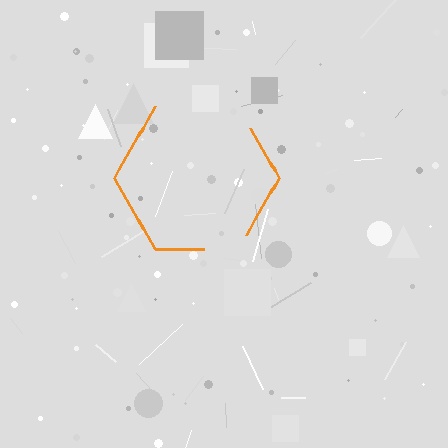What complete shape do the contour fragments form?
The contour fragments form a hexagon.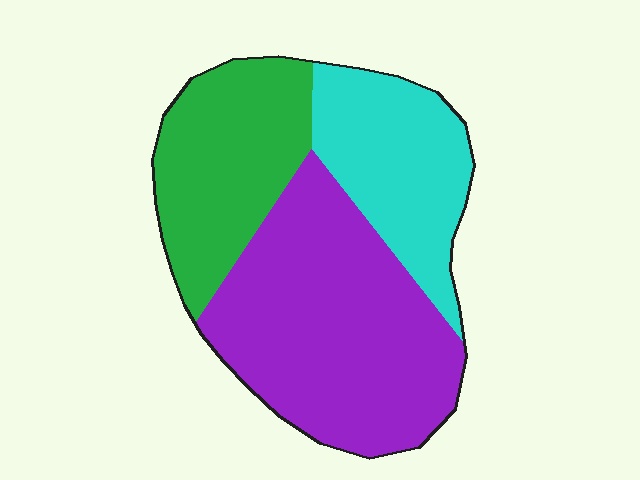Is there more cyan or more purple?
Purple.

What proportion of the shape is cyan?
Cyan takes up less than a quarter of the shape.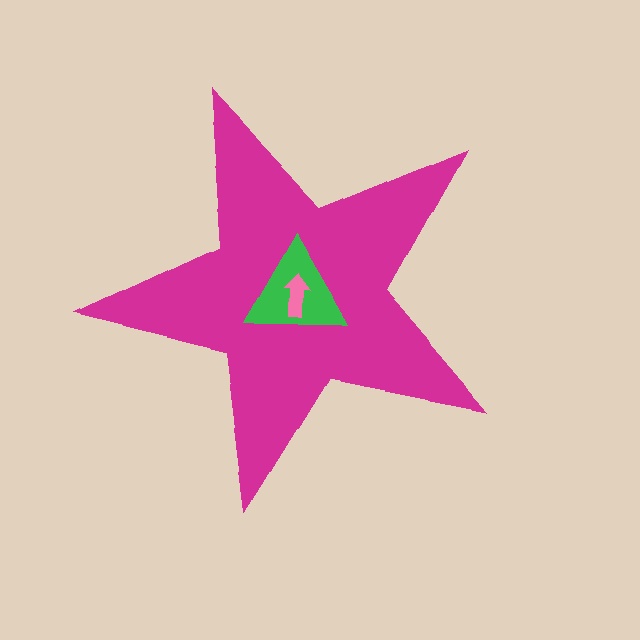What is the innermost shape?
The pink arrow.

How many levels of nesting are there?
3.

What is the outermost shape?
The magenta star.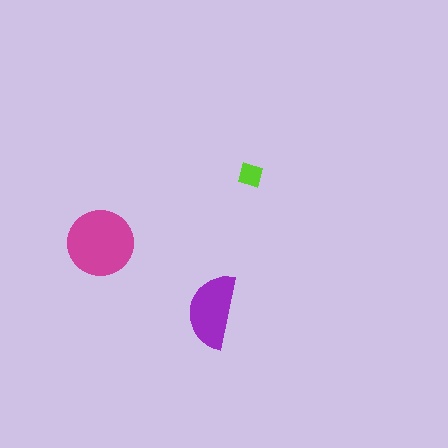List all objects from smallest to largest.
The lime diamond, the purple semicircle, the magenta circle.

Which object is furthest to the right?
The lime diamond is rightmost.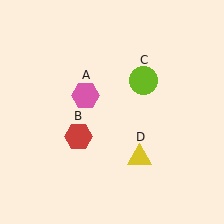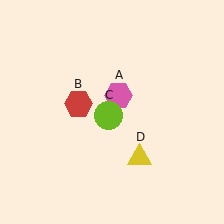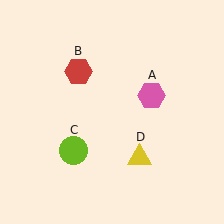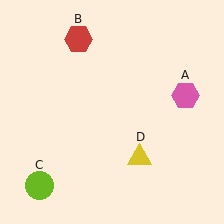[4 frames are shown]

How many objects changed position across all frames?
3 objects changed position: pink hexagon (object A), red hexagon (object B), lime circle (object C).